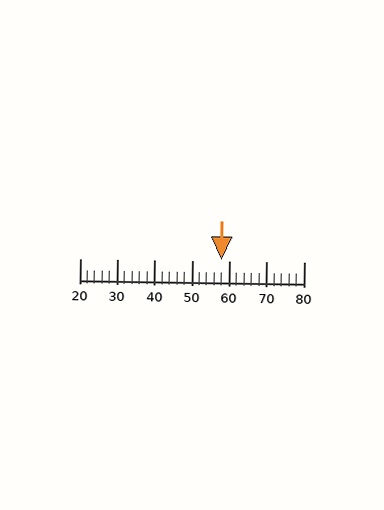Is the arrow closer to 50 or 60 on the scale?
The arrow is closer to 60.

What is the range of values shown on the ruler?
The ruler shows values from 20 to 80.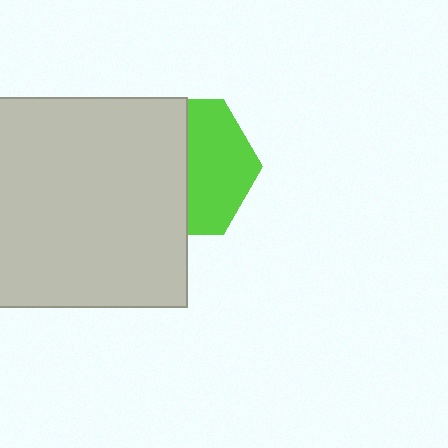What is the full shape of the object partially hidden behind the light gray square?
The partially hidden object is a lime hexagon.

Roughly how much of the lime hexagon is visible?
About half of it is visible (roughly 47%).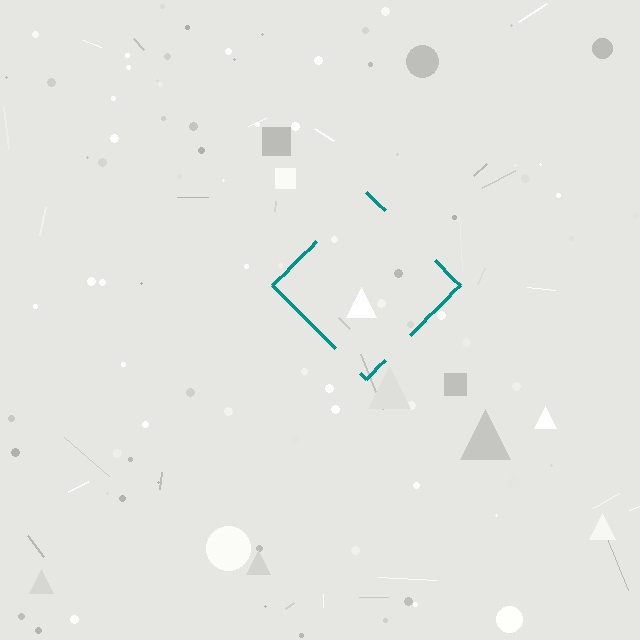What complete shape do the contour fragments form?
The contour fragments form a diamond.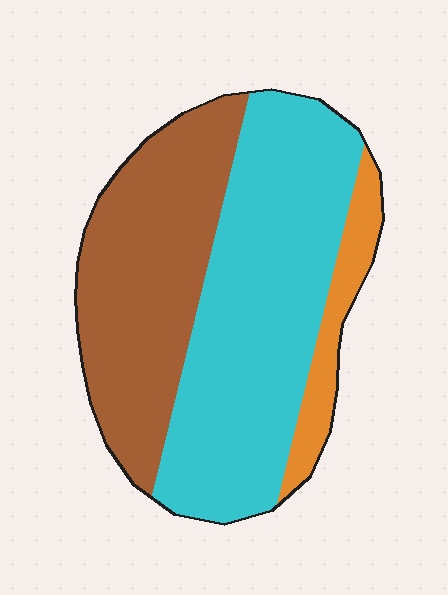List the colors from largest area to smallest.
From largest to smallest: cyan, brown, orange.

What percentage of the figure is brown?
Brown covers about 40% of the figure.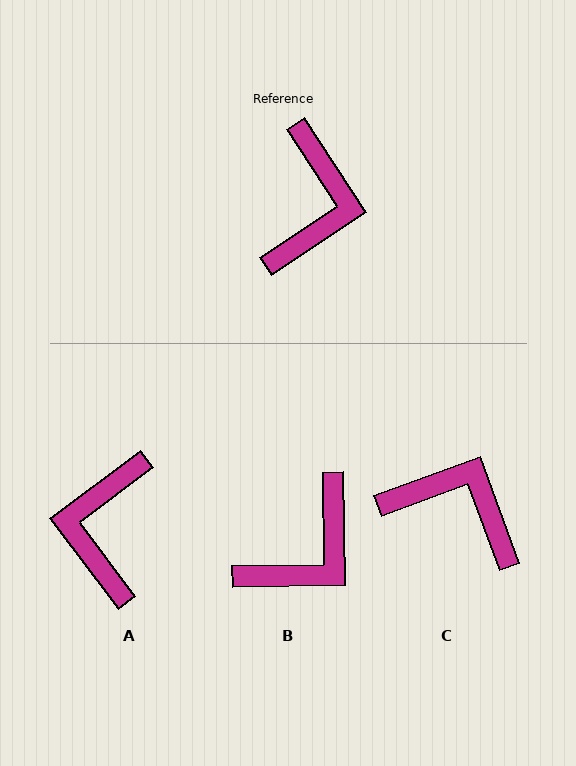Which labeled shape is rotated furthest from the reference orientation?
A, about 176 degrees away.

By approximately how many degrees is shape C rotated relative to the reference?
Approximately 77 degrees counter-clockwise.